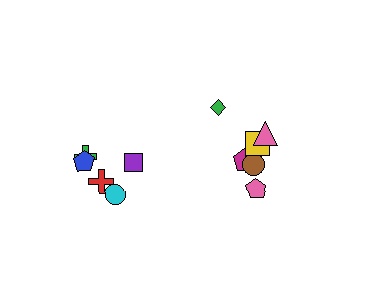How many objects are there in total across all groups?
There are 12 objects.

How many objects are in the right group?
There are 7 objects.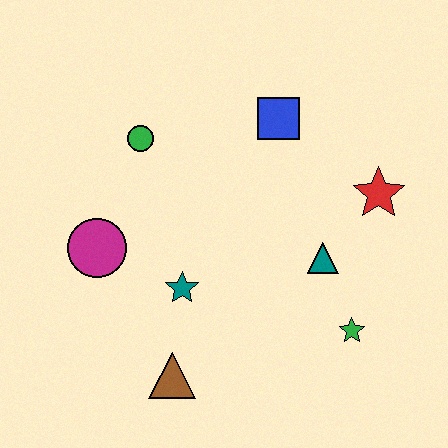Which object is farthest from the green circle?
The green star is farthest from the green circle.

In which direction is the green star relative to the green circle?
The green star is to the right of the green circle.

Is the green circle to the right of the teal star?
No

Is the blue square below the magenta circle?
No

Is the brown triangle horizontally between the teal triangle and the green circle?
Yes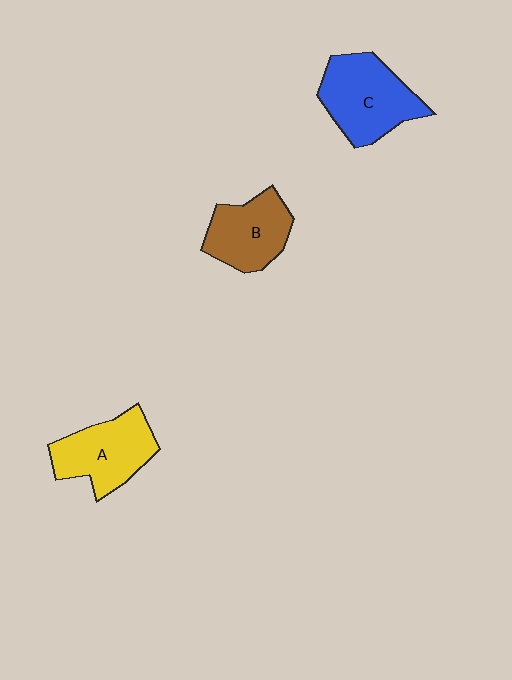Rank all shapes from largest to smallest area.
From largest to smallest: C (blue), A (yellow), B (brown).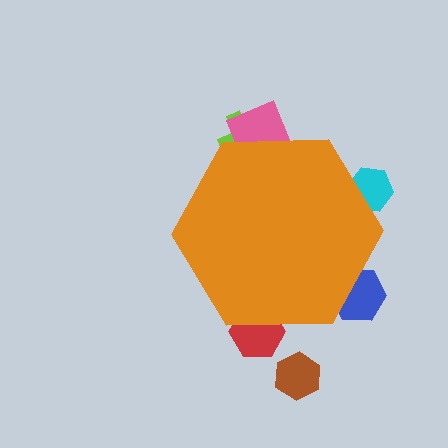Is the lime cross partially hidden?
Yes, the lime cross is partially hidden behind the orange hexagon.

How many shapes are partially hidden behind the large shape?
5 shapes are partially hidden.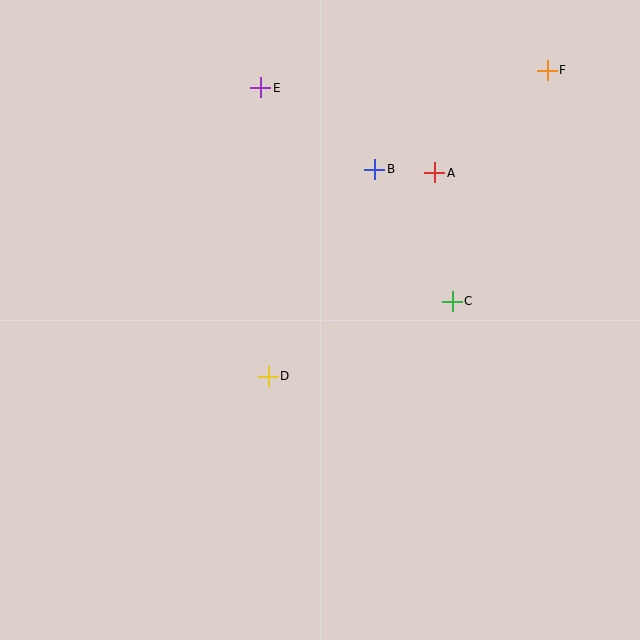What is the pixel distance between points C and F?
The distance between C and F is 250 pixels.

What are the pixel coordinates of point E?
Point E is at (261, 88).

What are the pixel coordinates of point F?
Point F is at (547, 70).